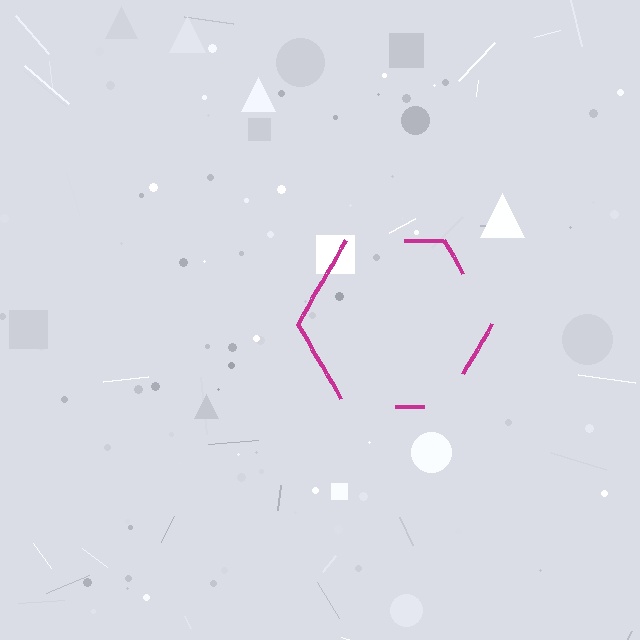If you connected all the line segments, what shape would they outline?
They would outline a hexagon.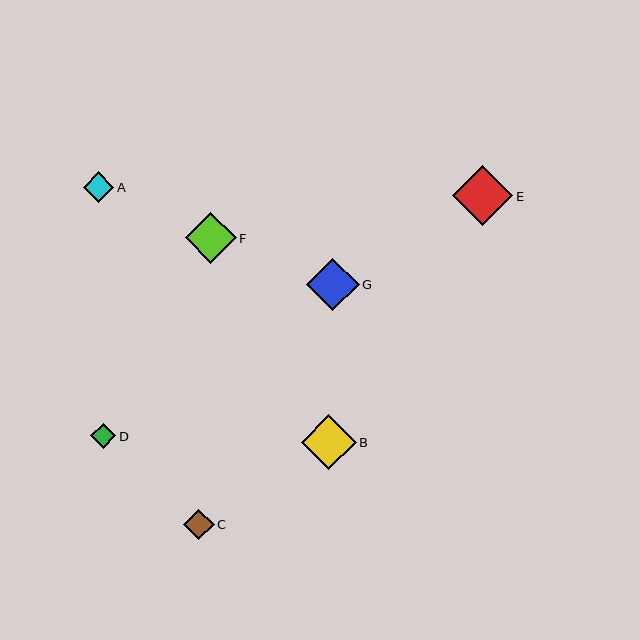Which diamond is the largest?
Diamond E is the largest with a size of approximately 60 pixels.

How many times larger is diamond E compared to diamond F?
Diamond E is approximately 1.2 times the size of diamond F.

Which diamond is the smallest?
Diamond D is the smallest with a size of approximately 25 pixels.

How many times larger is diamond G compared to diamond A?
Diamond G is approximately 1.7 times the size of diamond A.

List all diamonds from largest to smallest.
From largest to smallest: E, B, G, F, A, C, D.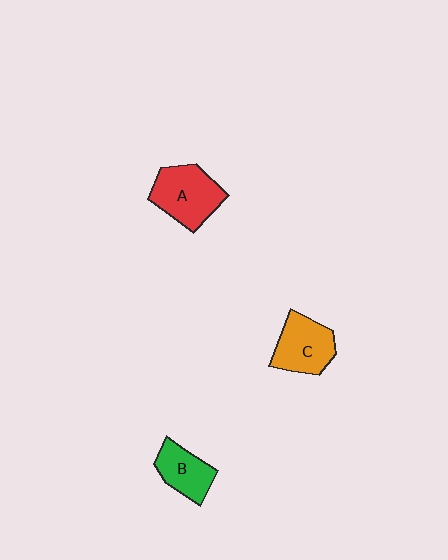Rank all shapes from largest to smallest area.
From largest to smallest: A (red), C (orange), B (green).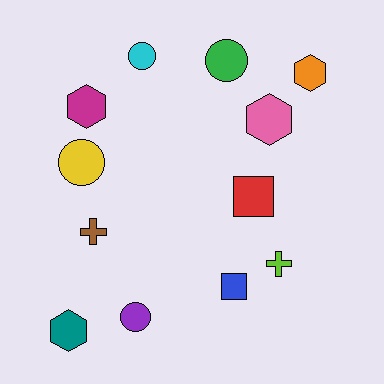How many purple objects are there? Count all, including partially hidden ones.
There is 1 purple object.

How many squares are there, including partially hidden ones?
There are 2 squares.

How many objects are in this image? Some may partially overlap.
There are 12 objects.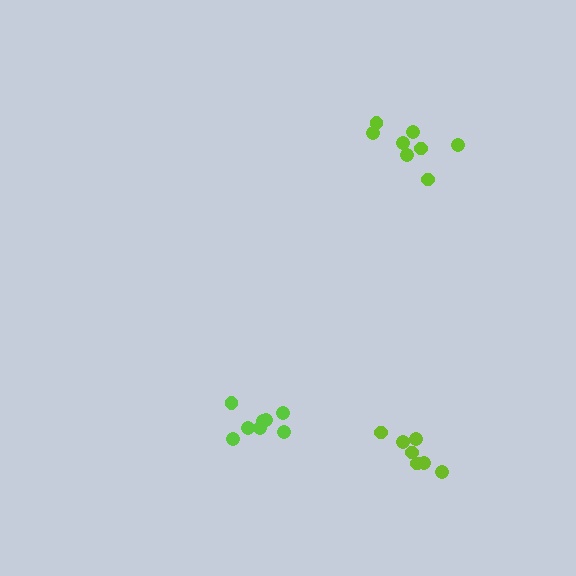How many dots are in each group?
Group 1: 8 dots, Group 2: 7 dots, Group 3: 8 dots (23 total).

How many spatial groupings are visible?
There are 3 spatial groupings.